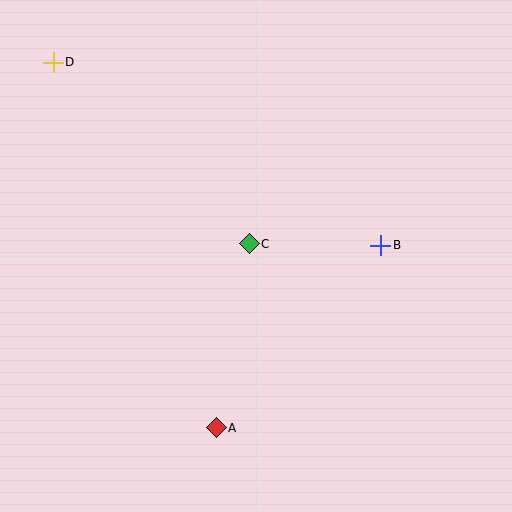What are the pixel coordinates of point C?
Point C is at (249, 244).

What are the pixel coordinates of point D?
Point D is at (53, 62).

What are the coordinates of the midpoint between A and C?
The midpoint between A and C is at (233, 336).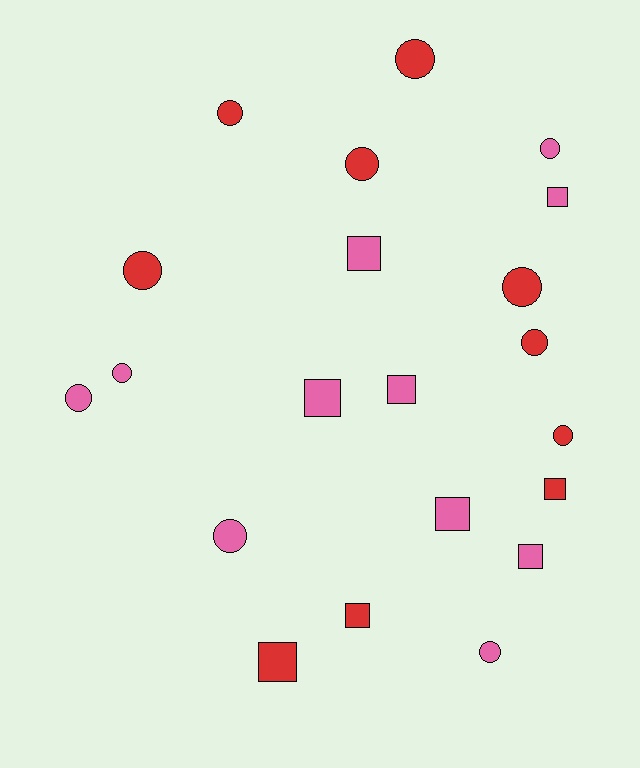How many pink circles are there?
There are 5 pink circles.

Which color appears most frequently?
Pink, with 11 objects.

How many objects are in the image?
There are 21 objects.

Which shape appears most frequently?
Circle, with 12 objects.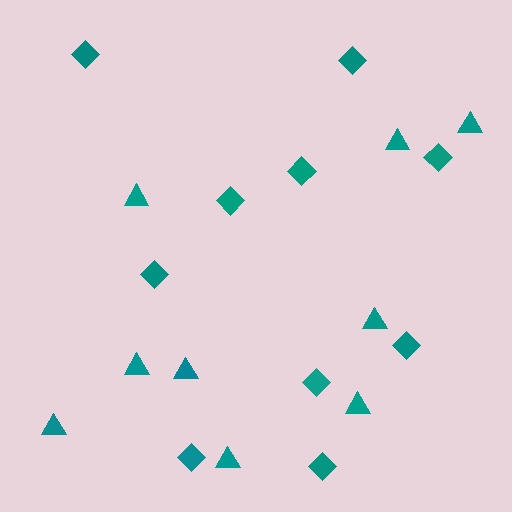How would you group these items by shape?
There are 2 groups: one group of triangles (9) and one group of diamonds (10).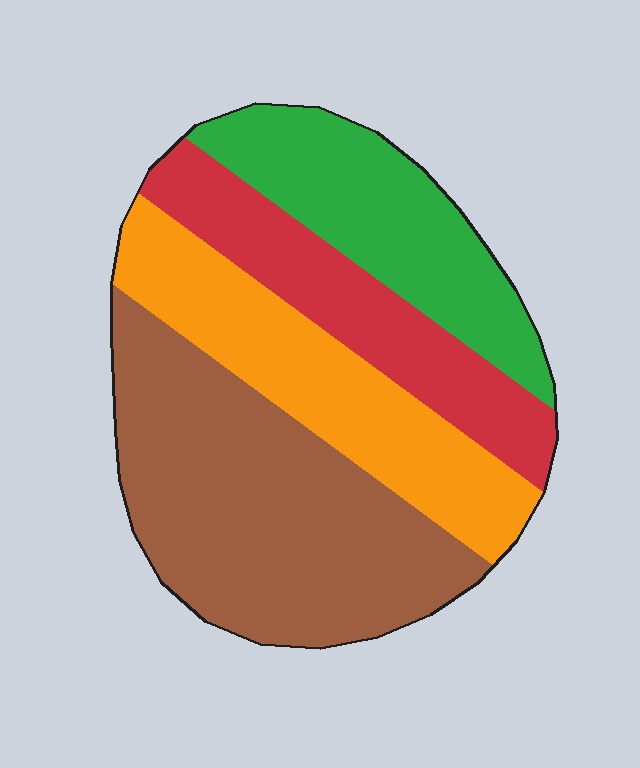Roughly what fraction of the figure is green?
Green takes up about one fifth (1/5) of the figure.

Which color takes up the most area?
Brown, at roughly 40%.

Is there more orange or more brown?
Brown.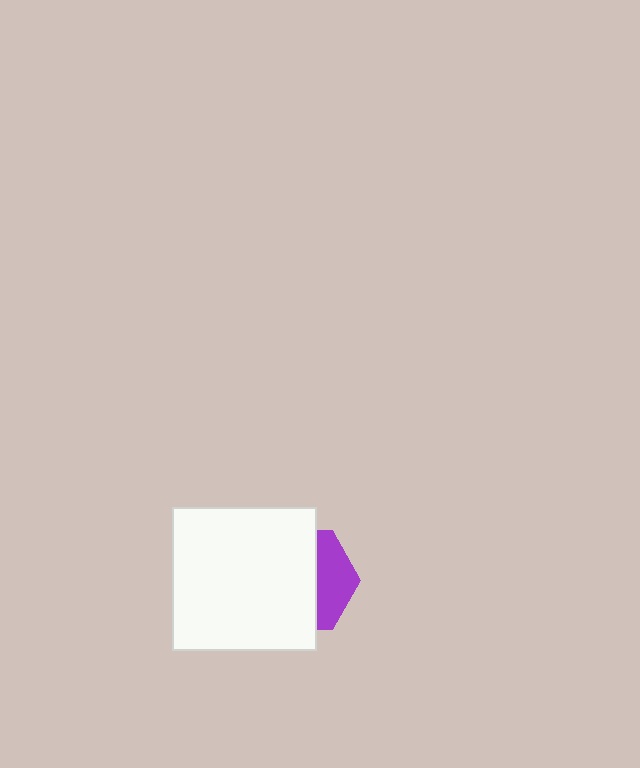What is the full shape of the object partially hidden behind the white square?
The partially hidden object is a purple hexagon.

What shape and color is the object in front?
The object in front is a white square.